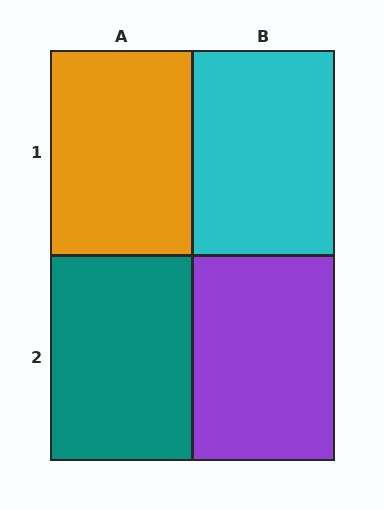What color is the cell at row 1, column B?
Cyan.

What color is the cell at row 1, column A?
Orange.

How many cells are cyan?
1 cell is cyan.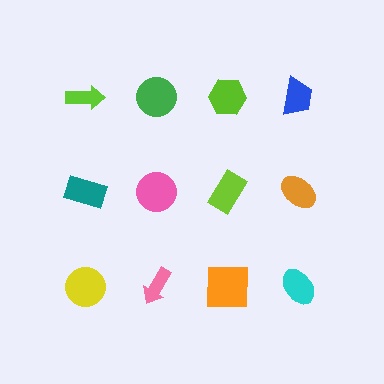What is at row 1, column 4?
A blue trapezoid.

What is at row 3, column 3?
An orange square.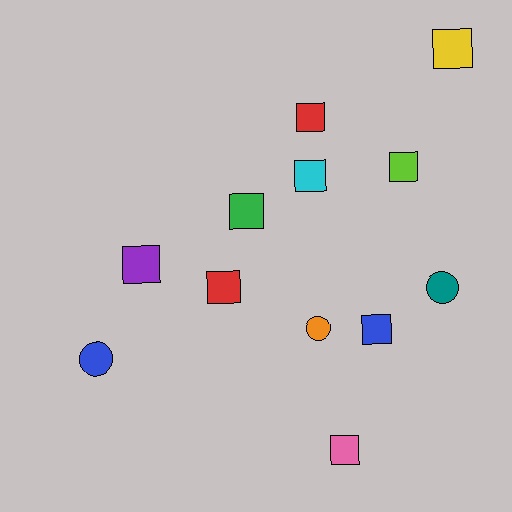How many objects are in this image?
There are 12 objects.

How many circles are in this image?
There are 3 circles.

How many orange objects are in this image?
There is 1 orange object.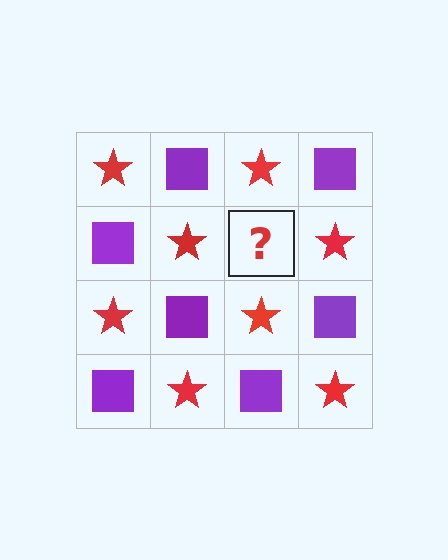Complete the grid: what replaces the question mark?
The question mark should be replaced with a purple square.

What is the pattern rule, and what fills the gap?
The rule is that it alternates red star and purple square in a checkerboard pattern. The gap should be filled with a purple square.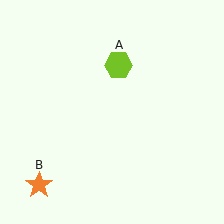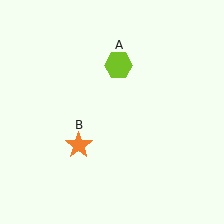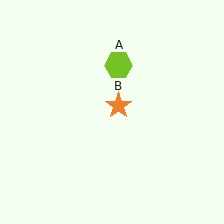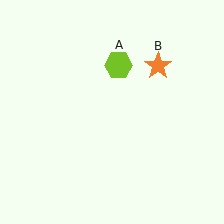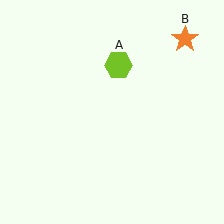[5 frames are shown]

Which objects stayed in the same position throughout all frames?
Lime hexagon (object A) remained stationary.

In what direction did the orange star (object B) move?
The orange star (object B) moved up and to the right.